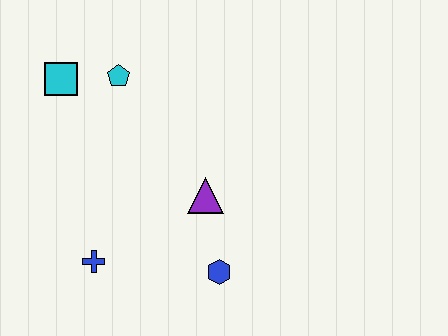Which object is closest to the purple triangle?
The blue hexagon is closest to the purple triangle.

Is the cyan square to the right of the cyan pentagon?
No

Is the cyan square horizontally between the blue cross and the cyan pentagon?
No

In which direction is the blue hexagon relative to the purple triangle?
The blue hexagon is below the purple triangle.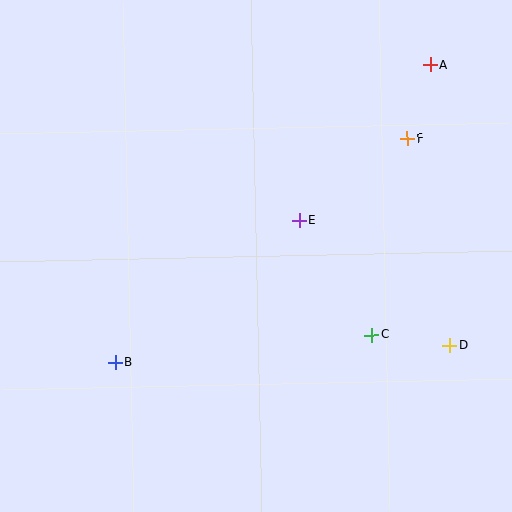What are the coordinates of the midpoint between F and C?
The midpoint between F and C is at (389, 237).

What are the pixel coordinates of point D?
Point D is at (450, 345).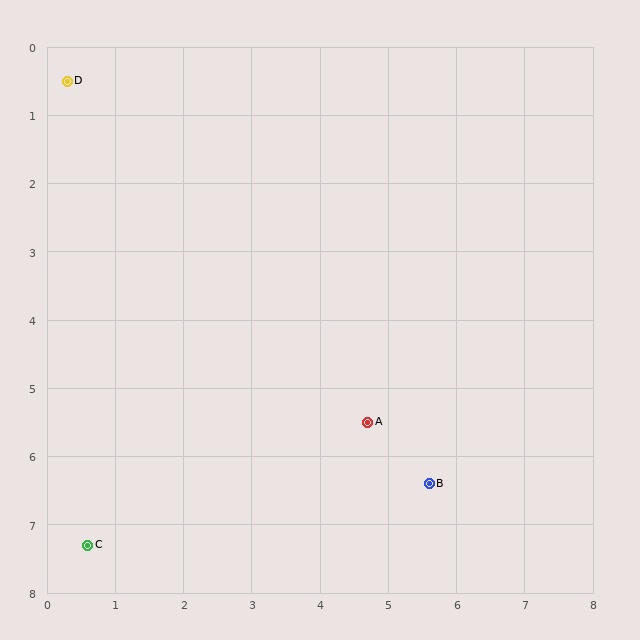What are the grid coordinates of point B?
Point B is at approximately (5.6, 6.4).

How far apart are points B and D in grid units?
Points B and D are about 7.9 grid units apart.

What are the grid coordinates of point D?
Point D is at approximately (0.3, 0.5).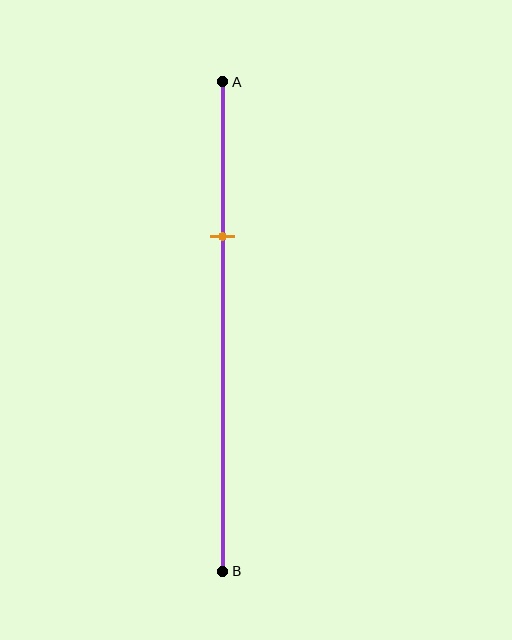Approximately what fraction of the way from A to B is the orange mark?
The orange mark is approximately 30% of the way from A to B.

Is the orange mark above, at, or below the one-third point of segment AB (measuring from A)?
The orange mark is approximately at the one-third point of segment AB.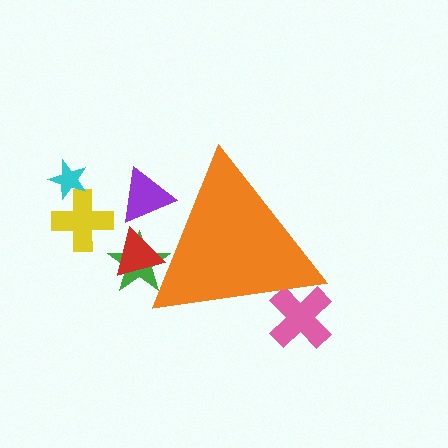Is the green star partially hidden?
Yes, the green star is partially hidden behind the orange triangle.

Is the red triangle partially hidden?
Yes, the red triangle is partially hidden behind the orange triangle.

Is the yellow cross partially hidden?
No, the yellow cross is fully visible.